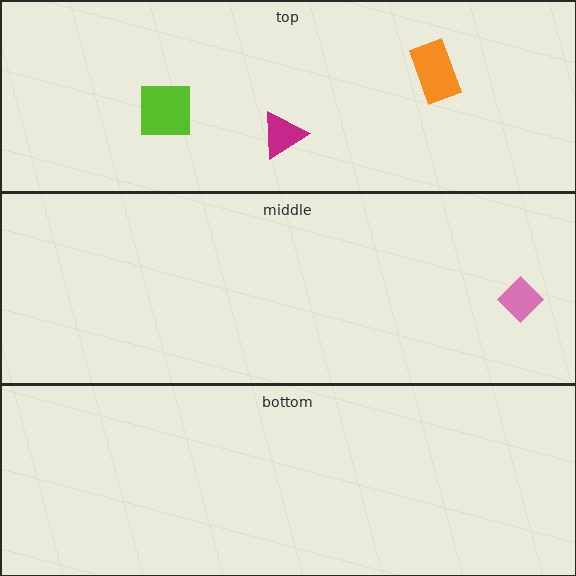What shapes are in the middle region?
The pink diamond.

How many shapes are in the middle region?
1.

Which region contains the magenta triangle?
The top region.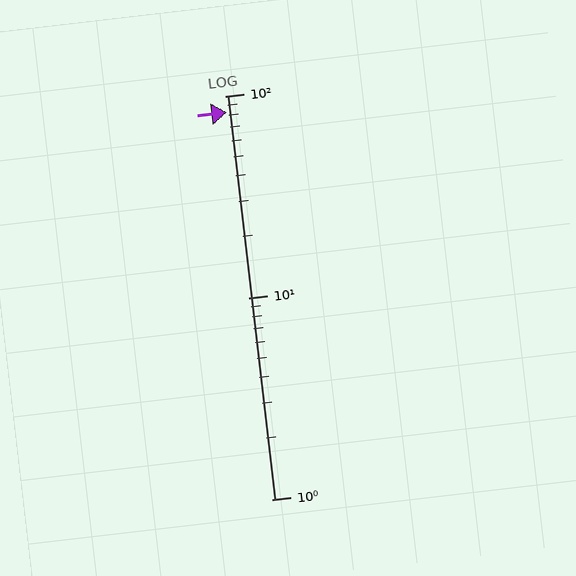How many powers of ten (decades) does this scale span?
The scale spans 2 decades, from 1 to 100.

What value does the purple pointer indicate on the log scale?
The pointer indicates approximately 83.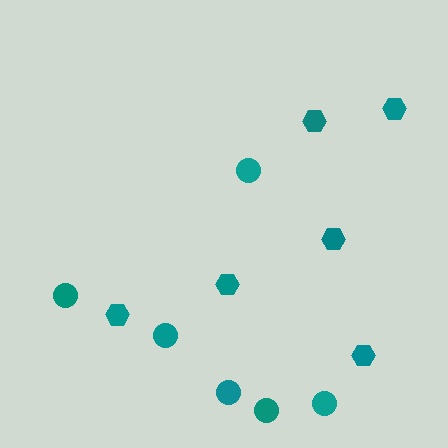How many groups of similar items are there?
There are 2 groups: one group of hexagons (6) and one group of circles (6).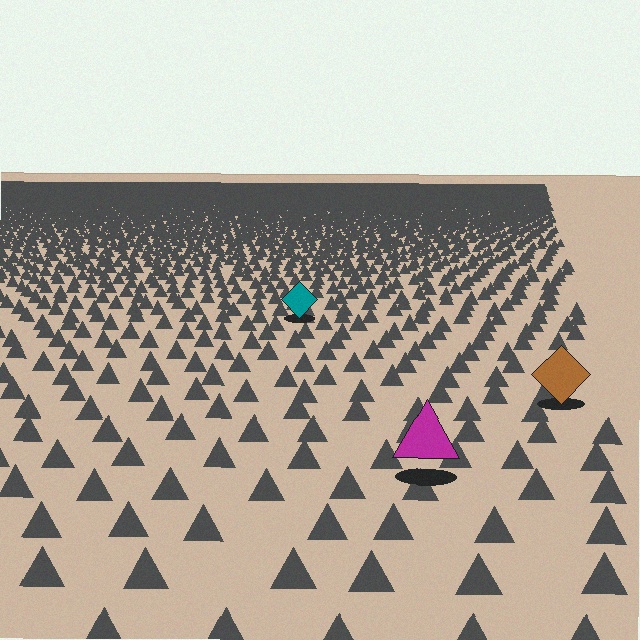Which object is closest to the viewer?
The magenta triangle is closest. The texture marks near it are larger and more spread out.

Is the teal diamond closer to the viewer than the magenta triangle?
No. The magenta triangle is closer — you can tell from the texture gradient: the ground texture is coarser near it.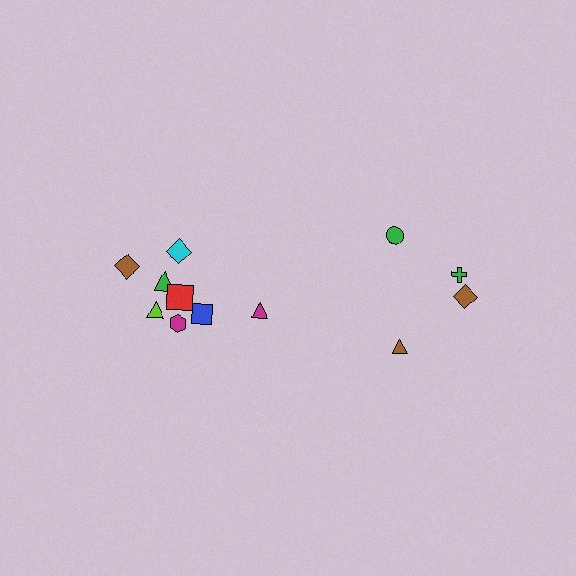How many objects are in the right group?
There are 4 objects.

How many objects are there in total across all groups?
There are 12 objects.